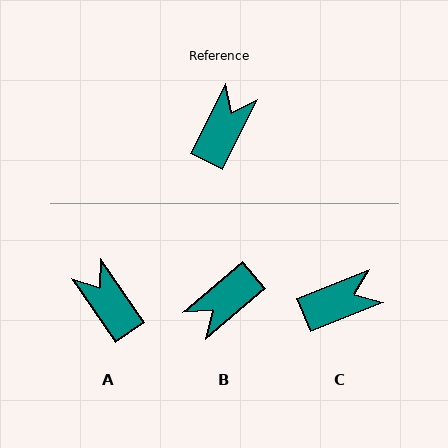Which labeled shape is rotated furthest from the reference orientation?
B, about 157 degrees away.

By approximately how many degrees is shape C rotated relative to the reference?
Approximately 42 degrees clockwise.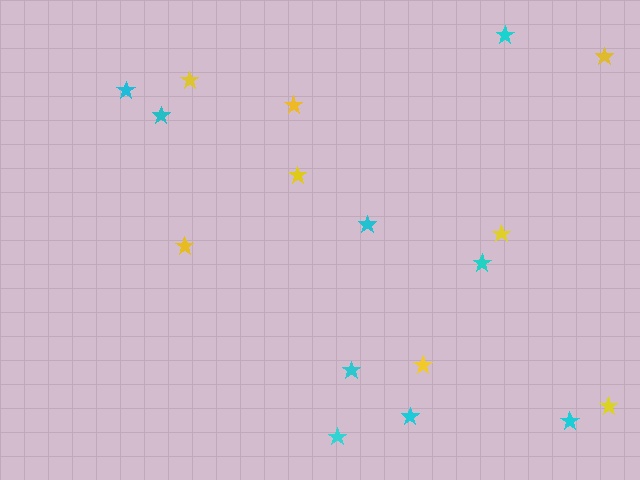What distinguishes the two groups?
There are 2 groups: one group of yellow stars (8) and one group of cyan stars (9).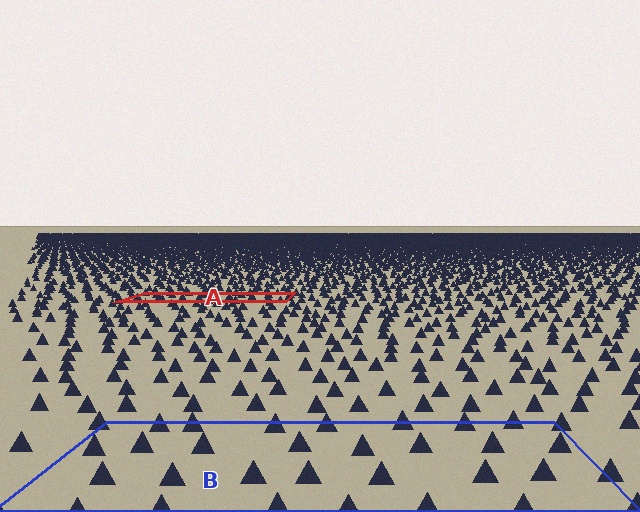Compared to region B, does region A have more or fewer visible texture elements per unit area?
Region A has more texture elements per unit area — they are packed more densely because it is farther away.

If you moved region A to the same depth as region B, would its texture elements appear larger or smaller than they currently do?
They would appear larger. At a closer depth, the same texture elements are projected at a bigger on-screen size.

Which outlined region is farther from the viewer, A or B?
Region A is farther from the viewer — the texture elements inside it appear smaller and more densely packed.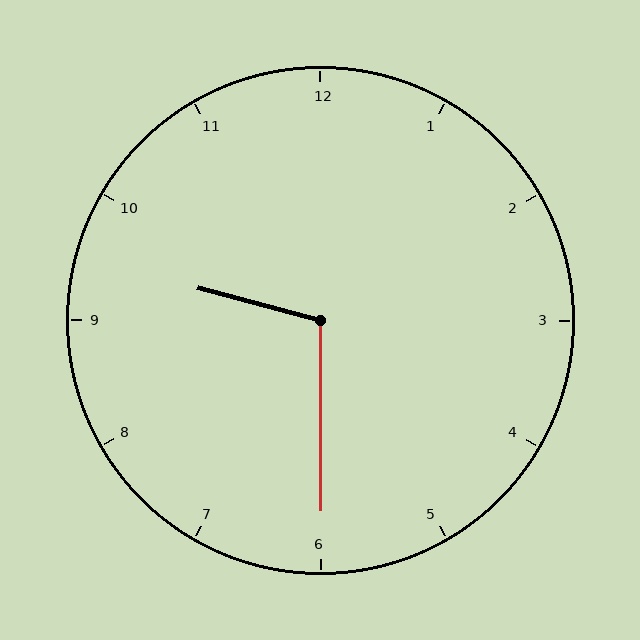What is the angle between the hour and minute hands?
Approximately 105 degrees.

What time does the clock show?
9:30.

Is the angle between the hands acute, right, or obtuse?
It is obtuse.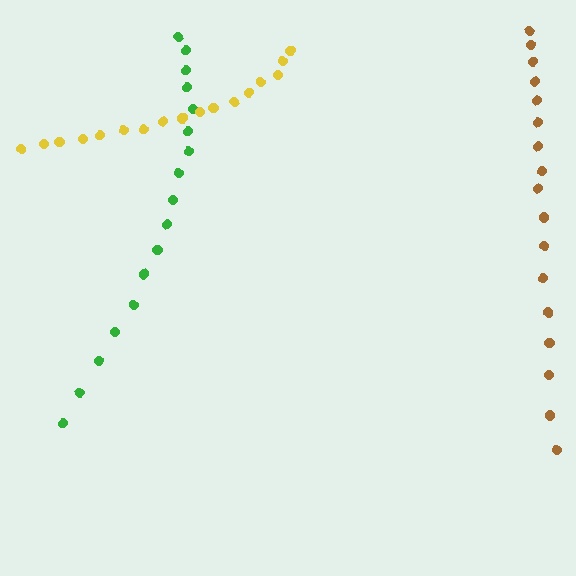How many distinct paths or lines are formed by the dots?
There are 3 distinct paths.